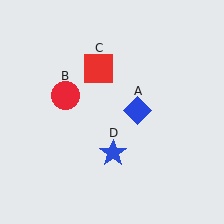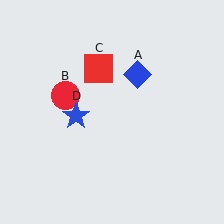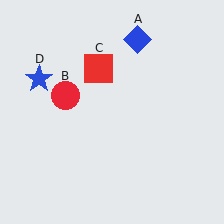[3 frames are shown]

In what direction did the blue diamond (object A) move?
The blue diamond (object A) moved up.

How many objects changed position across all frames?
2 objects changed position: blue diamond (object A), blue star (object D).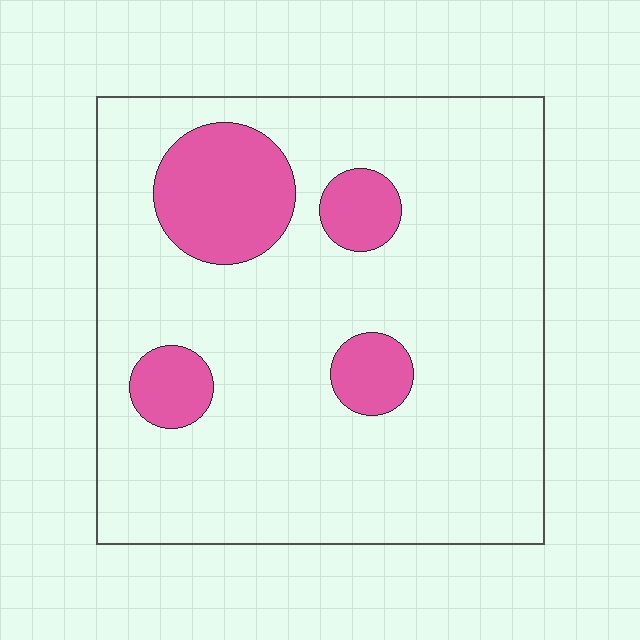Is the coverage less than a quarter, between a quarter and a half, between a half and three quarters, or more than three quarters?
Less than a quarter.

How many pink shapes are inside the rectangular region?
4.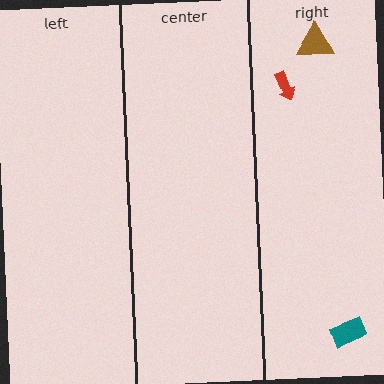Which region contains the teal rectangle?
The right region.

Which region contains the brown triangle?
The right region.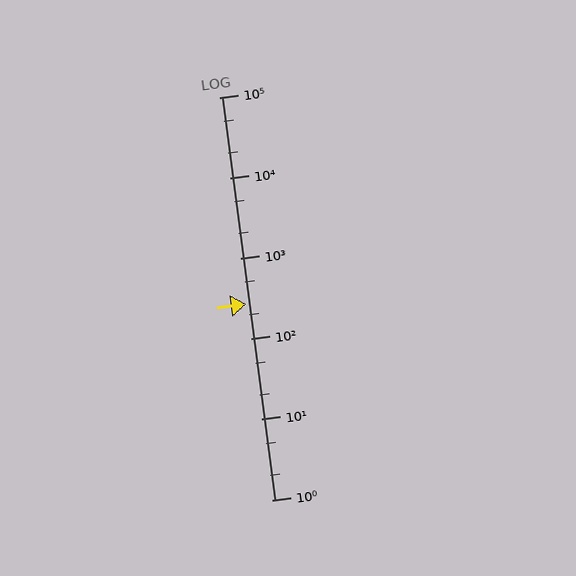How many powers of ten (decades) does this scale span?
The scale spans 5 decades, from 1 to 100000.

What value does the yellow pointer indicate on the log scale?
The pointer indicates approximately 270.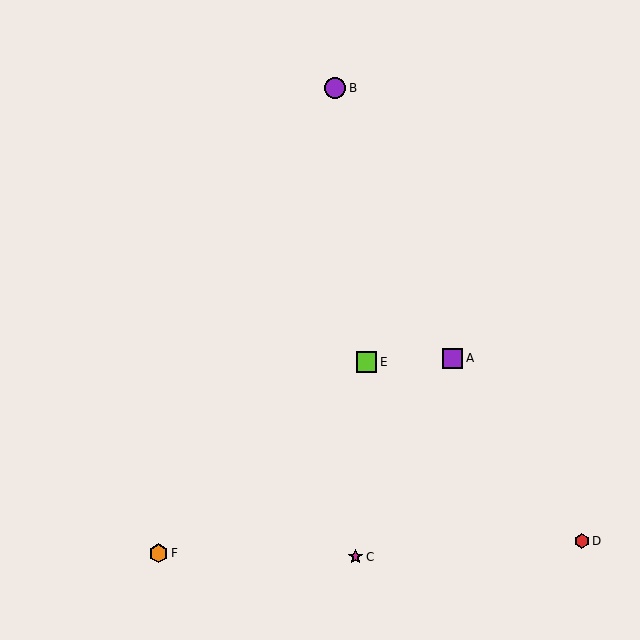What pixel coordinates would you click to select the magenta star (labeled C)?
Click at (355, 557) to select the magenta star C.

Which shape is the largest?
The purple circle (labeled B) is the largest.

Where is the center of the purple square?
The center of the purple square is at (453, 358).